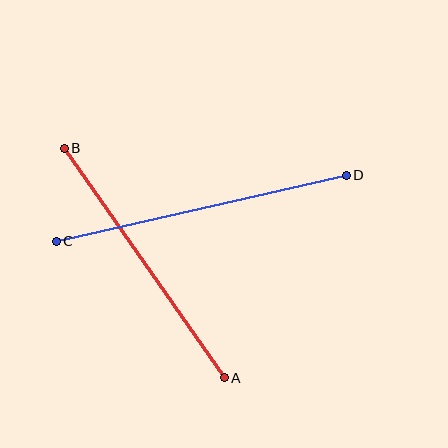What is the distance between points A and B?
The distance is approximately 280 pixels.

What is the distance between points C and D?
The distance is approximately 298 pixels.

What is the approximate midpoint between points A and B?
The midpoint is at approximately (144, 263) pixels.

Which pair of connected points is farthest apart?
Points C and D are farthest apart.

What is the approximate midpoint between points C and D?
The midpoint is at approximately (201, 208) pixels.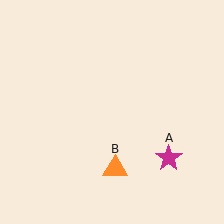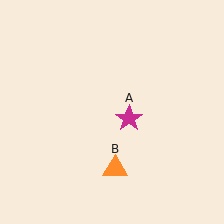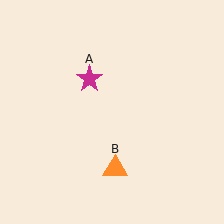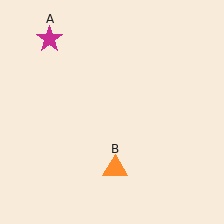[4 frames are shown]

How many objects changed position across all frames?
1 object changed position: magenta star (object A).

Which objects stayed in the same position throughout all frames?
Orange triangle (object B) remained stationary.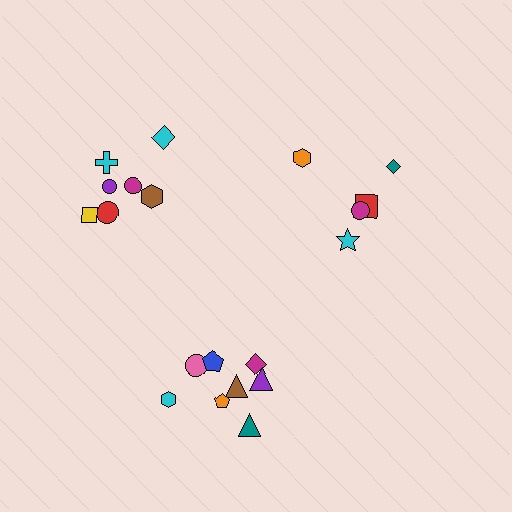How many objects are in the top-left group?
There are 7 objects.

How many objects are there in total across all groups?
There are 20 objects.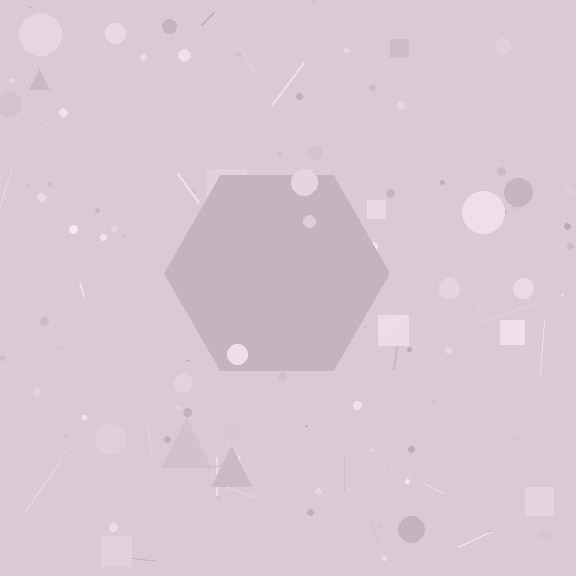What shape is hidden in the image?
A hexagon is hidden in the image.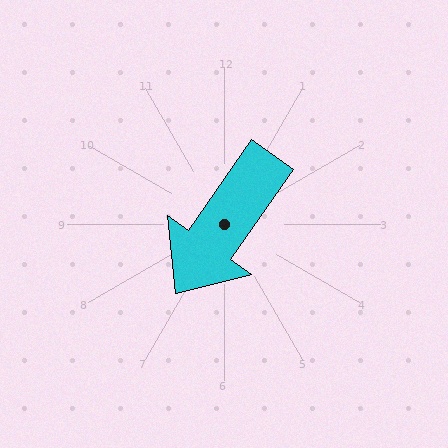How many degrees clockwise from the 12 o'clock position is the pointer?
Approximately 215 degrees.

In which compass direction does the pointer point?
Southwest.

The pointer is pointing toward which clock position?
Roughly 7 o'clock.